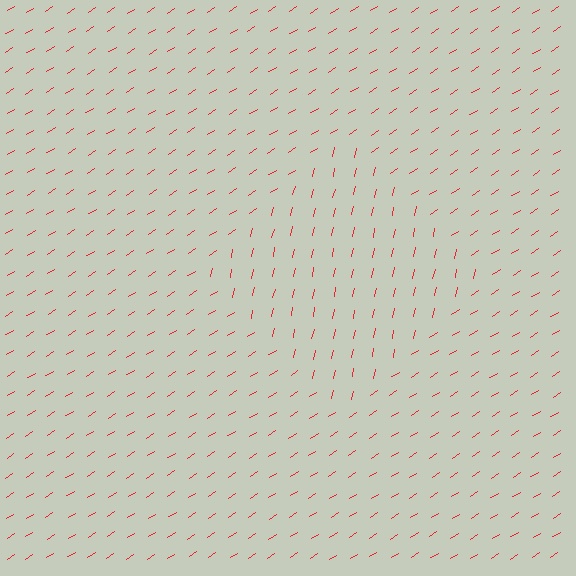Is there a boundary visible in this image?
Yes, there is a texture boundary formed by a change in line orientation.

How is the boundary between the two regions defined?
The boundary is defined purely by a change in line orientation (approximately 45 degrees difference). All lines are the same color and thickness.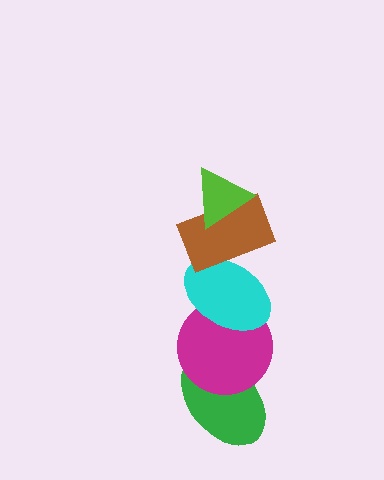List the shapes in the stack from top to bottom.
From top to bottom: the lime triangle, the brown rectangle, the cyan ellipse, the magenta circle, the green ellipse.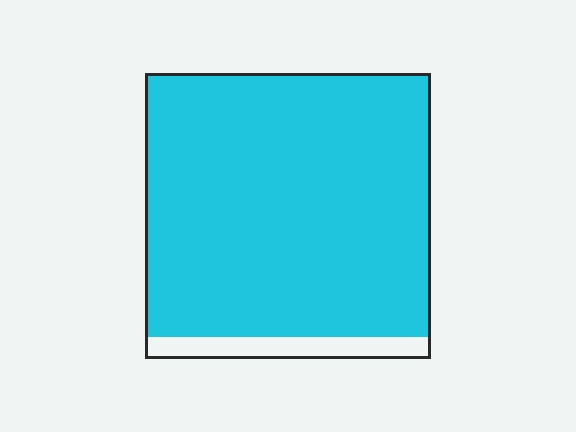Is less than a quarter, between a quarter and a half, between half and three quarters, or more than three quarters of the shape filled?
More than three quarters.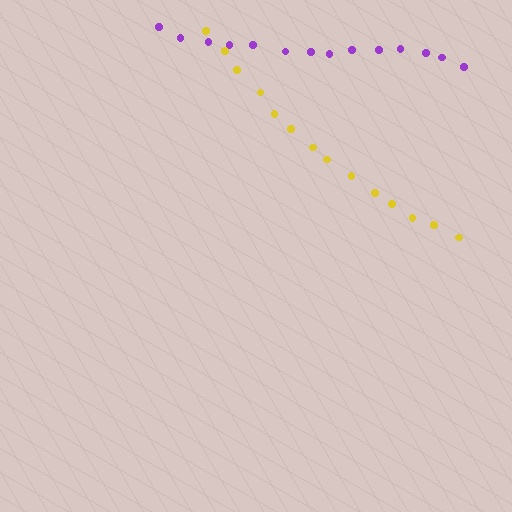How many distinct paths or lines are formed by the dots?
There are 2 distinct paths.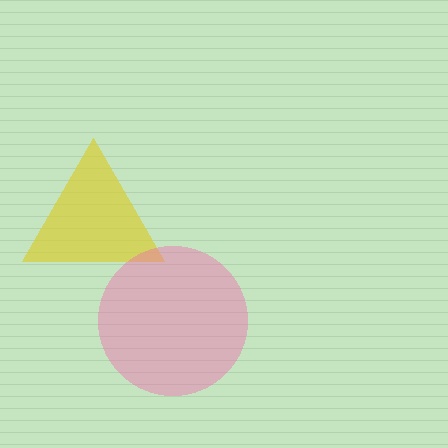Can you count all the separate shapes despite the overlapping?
Yes, there are 2 separate shapes.